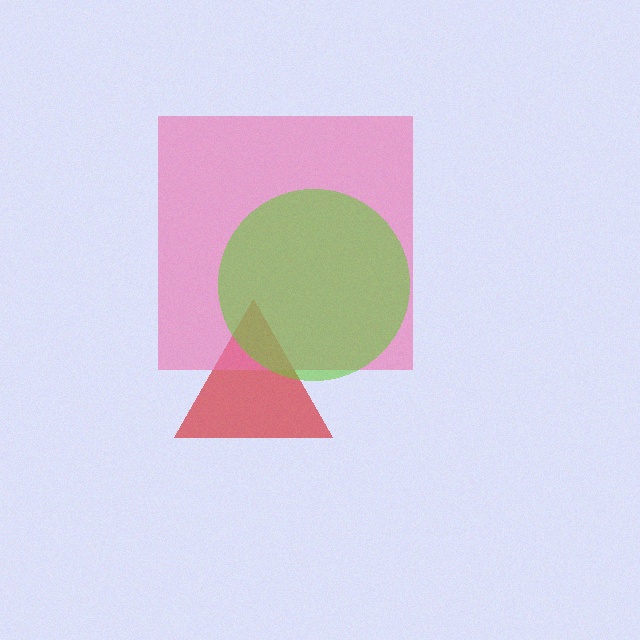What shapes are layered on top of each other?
The layered shapes are: a red triangle, a pink square, a lime circle.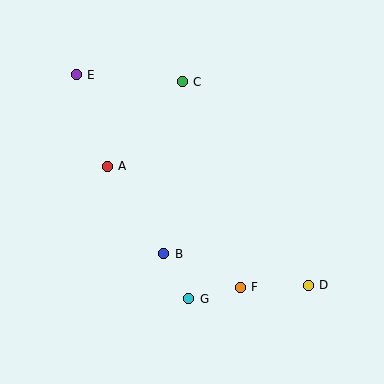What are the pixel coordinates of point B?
Point B is at (164, 254).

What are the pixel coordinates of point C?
Point C is at (182, 82).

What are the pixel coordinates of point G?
Point G is at (189, 299).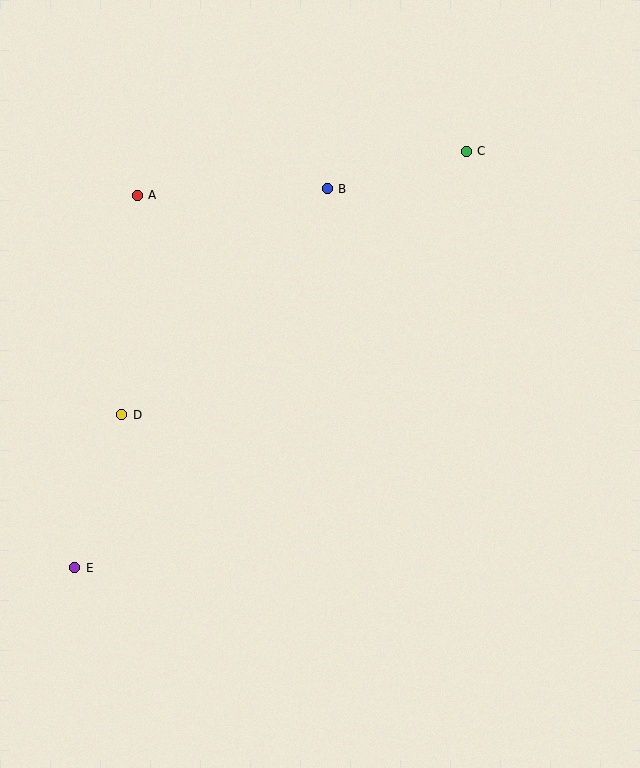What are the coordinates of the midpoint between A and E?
The midpoint between A and E is at (106, 381).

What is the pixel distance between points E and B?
The distance between E and B is 455 pixels.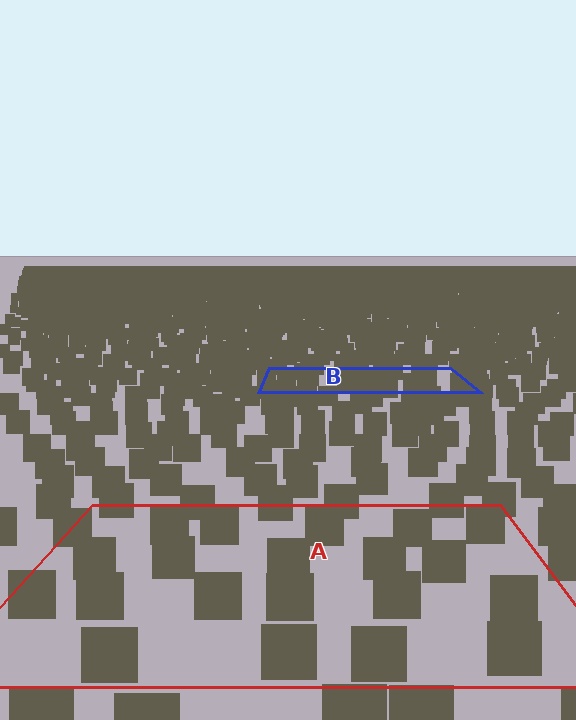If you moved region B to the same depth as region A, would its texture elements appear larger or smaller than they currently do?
They would appear larger. At a closer depth, the same texture elements are projected at a bigger on-screen size.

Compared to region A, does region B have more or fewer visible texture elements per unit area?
Region B has more texture elements per unit area — they are packed more densely because it is farther away.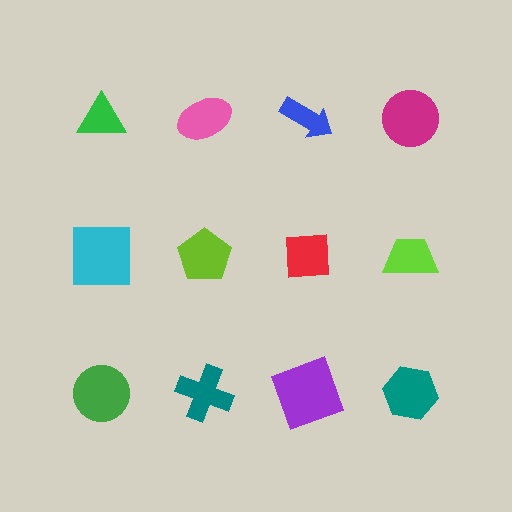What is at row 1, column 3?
A blue arrow.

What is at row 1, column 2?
A pink ellipse.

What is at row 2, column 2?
A lime pentagon.